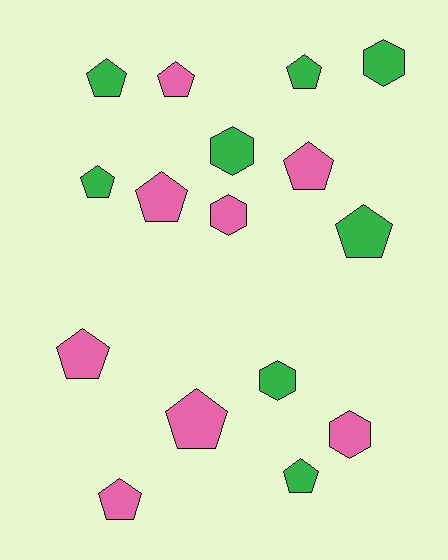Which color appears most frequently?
Pink, with 8 objects.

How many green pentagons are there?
There are 5 green pentagons.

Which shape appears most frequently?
Pentagon, with 11 objects.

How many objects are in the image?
There are 16 objects.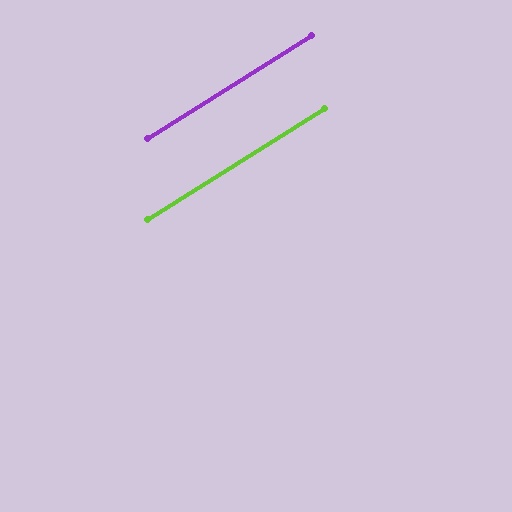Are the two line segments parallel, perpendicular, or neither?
Parallel — their directions differ by only 0.1°.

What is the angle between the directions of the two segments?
Approximately 0 degrees.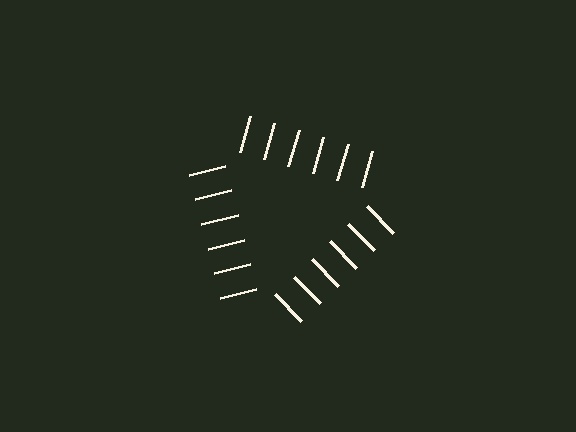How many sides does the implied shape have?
3 sides — the line-ends trace a triangle.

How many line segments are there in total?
18 — 6 along each of the 3 edges.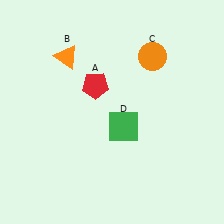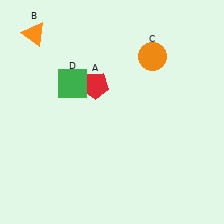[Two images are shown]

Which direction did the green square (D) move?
The green square (D) moved left.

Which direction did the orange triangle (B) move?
The orange triangle (B) moved left.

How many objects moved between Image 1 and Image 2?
2 objects moved between the two images.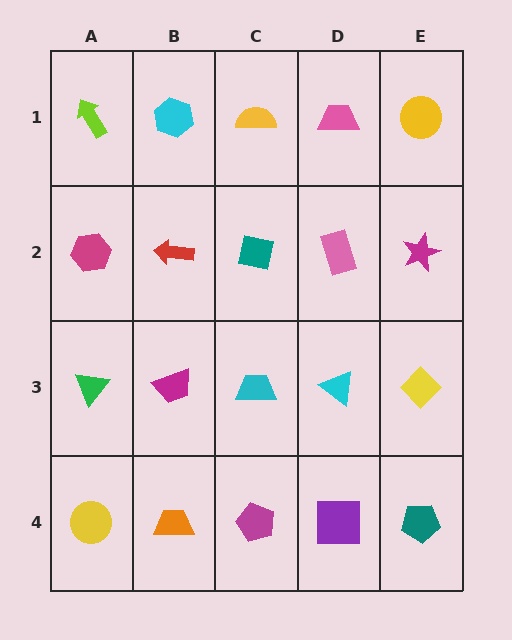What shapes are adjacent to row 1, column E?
A magenta star (row 2, column E), a pink trapezoid (row 1, column D).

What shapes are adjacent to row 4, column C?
A cyan trapezoid (row 3, column C), an orange trapezoid (row 4, column B), a purple square (row 4, column D).